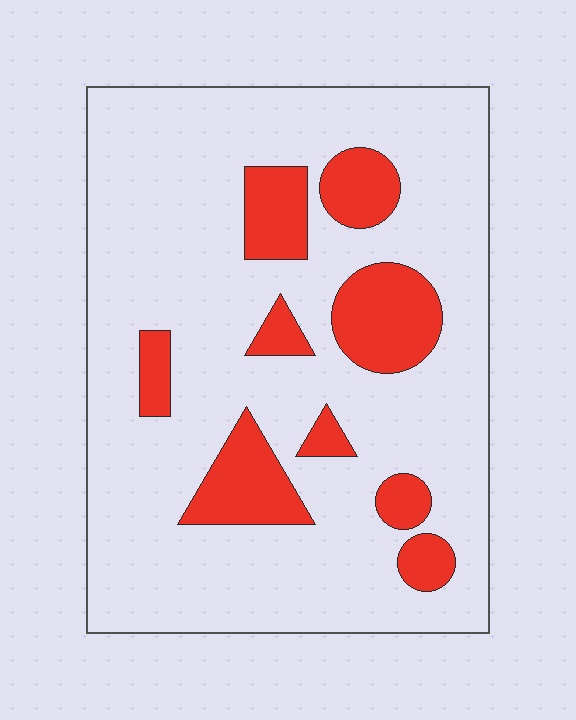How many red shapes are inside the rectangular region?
9.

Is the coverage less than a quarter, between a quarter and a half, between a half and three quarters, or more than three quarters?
Less than a quarter.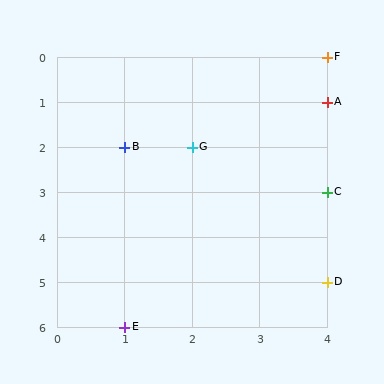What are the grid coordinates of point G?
Point G is at grid coordinates (2, 2).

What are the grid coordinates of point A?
Point A is at grid coordinates (4, 1).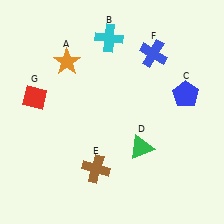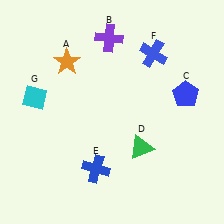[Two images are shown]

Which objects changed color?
B changed from cyan to purple. E changed from brown to blue. G changed from red to cyan.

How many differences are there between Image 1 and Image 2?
There are 3 differences between the two images.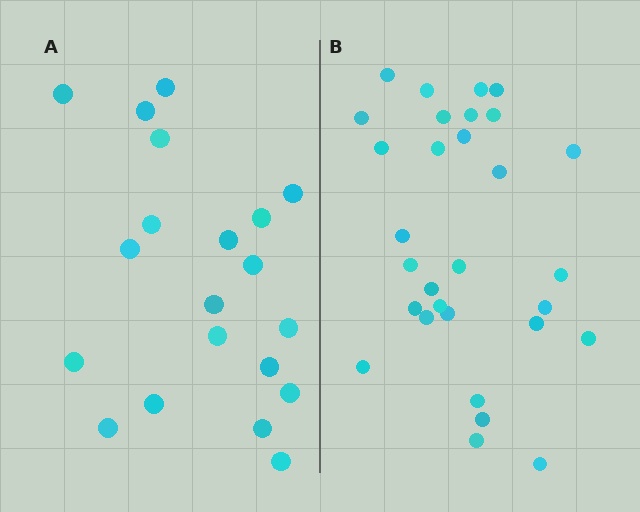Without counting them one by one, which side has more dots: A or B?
Region B (the right region) has more dots.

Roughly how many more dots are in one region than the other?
Region B has roughly 10 or so more dots than region A.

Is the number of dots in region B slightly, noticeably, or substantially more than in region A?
Region B has substantially more. The ratio is roughly 1.5 to 1.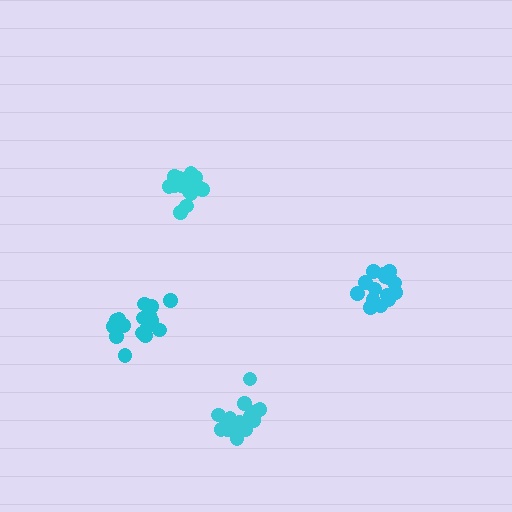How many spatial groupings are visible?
There are 4 spatial groupings.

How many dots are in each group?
Group 1: 16 dots, Group 2: 16 dots, Group 3: 16 dots, Group 4: 16 dots (64 total).